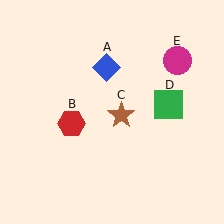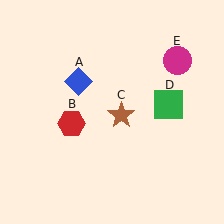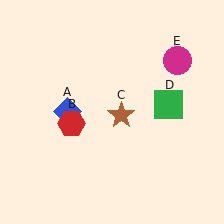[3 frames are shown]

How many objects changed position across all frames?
1 object changed position: blue diamond (object A).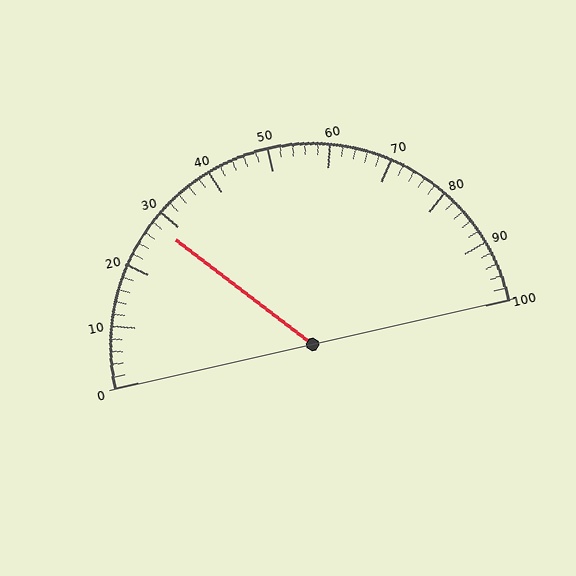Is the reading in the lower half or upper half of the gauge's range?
The reading is in the lower half of the range (0 to 100).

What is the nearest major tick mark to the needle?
The nearest major tick mark is 30.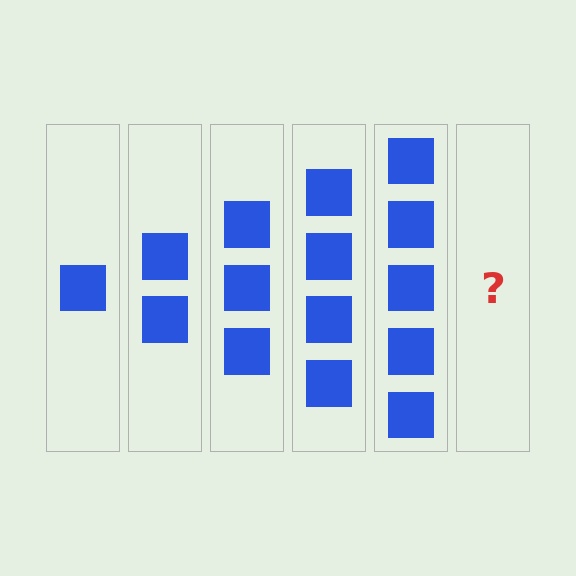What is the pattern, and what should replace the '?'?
The pattern is that each step adds one more square. The '?' should be 6 squares.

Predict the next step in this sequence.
The next step is 6 squares.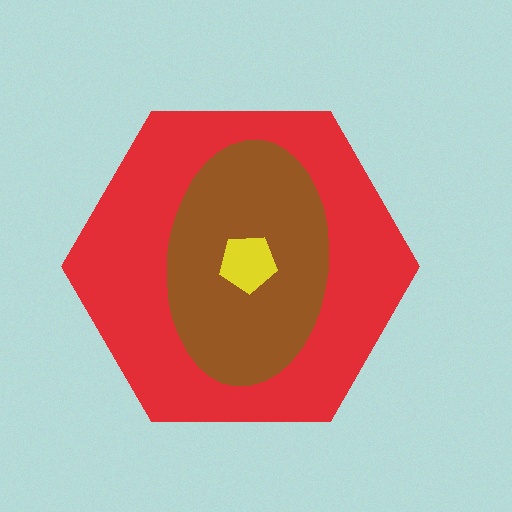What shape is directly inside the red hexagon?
The brown ellipse.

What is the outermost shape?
The red hexagon.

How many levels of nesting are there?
3.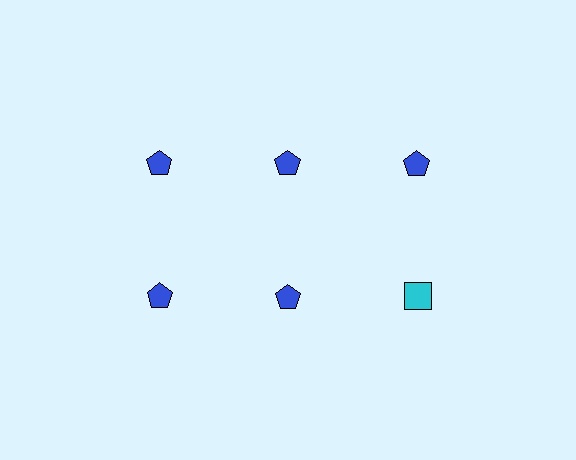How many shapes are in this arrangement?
There are 6 shapes arranged in a grid pattern.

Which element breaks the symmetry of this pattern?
The cyan square in the second row, center column breaks the symmetry. All other shapes are blue pentagons.